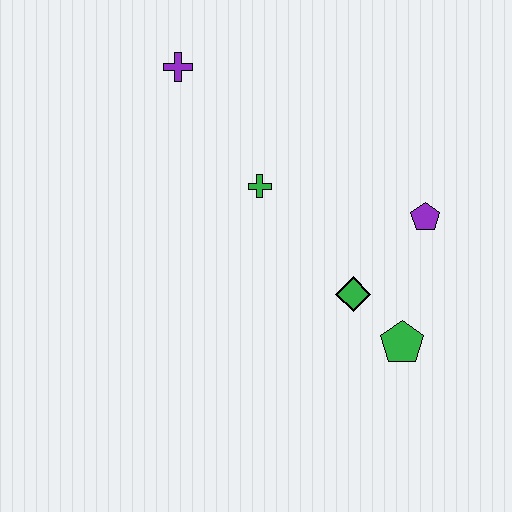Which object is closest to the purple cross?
The green cross is closest to the purple cross.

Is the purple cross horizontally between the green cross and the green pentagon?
No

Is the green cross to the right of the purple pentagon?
No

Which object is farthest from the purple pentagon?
The purple cross is farthest from the purple pentagon.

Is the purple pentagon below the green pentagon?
No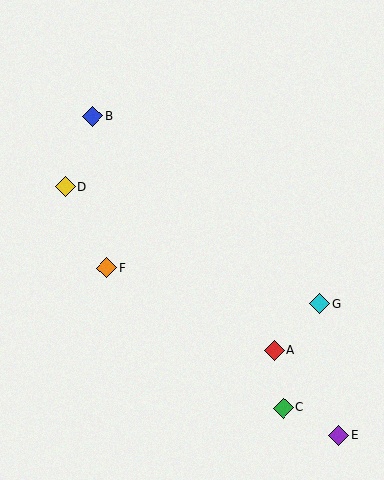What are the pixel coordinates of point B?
Point B is at (93, 116).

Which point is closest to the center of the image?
Point F at (107, 268) is closest to the center.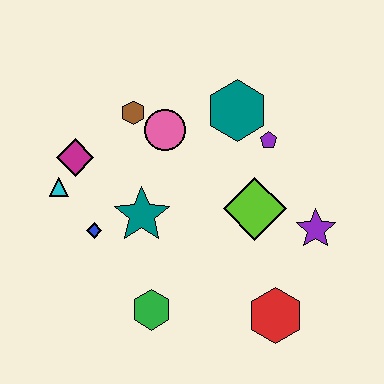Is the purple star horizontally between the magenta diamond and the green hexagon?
No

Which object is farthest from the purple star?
The cyan triangle is farthest from the purple star.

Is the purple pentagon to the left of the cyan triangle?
No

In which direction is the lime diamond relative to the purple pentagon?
The lime diamond is below the purple pentagon.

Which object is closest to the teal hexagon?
The purple pentagon is closest to the teal hexagon.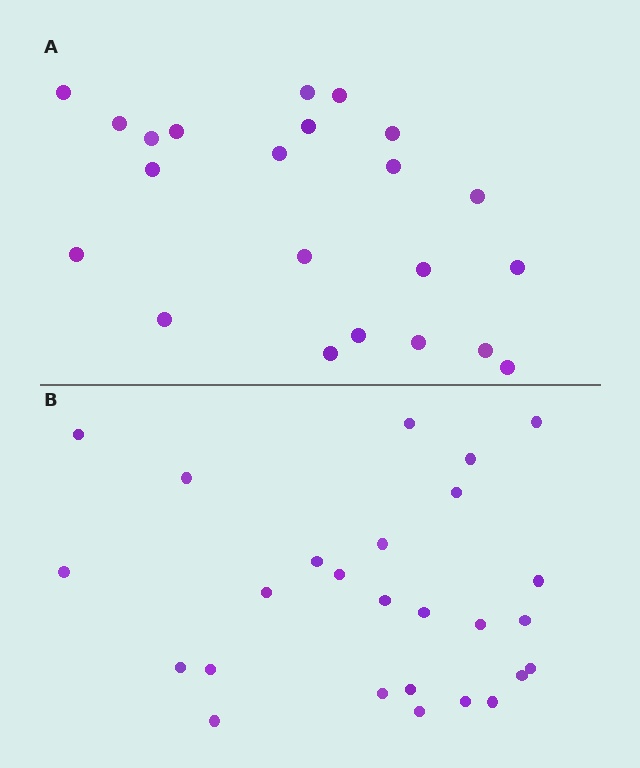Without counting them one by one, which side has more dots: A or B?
Region B (the bottom region) has more dots.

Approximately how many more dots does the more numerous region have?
Region B has about 4 more dots than region A.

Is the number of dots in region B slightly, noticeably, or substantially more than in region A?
Region B has only slightly more — the two regions are fairly close. The ratio is roughly 1.2 to 1.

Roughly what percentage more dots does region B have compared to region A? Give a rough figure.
About 20% more.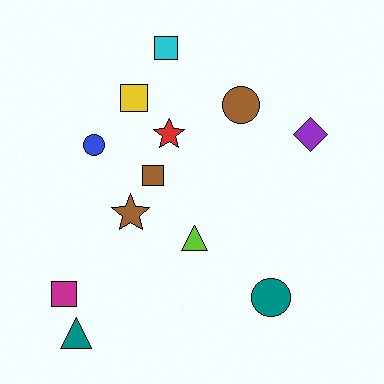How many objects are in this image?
There are 12 objects.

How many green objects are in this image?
There are no green objects.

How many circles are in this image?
There are 3 circles.